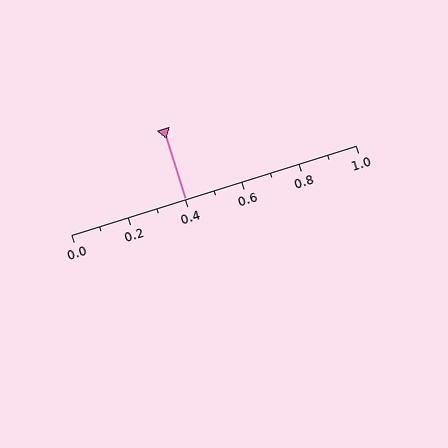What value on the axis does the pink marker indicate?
The marker indicates approximately 0.4.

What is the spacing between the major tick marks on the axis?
The major ticks are spaced 0.2 apart.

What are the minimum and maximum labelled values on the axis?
The axis runs from 0.0 to 1.0.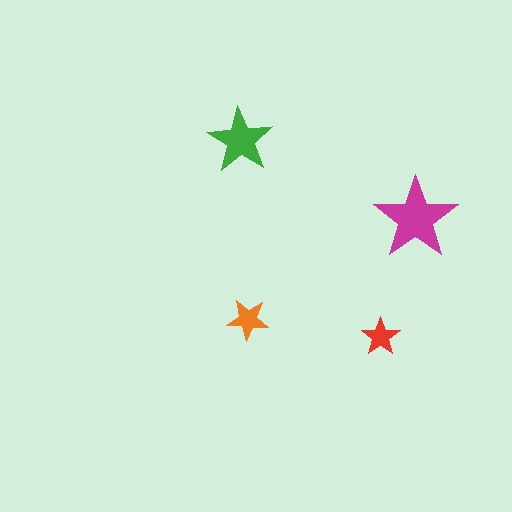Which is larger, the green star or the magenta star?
The magenta one.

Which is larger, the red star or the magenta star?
The magenta one.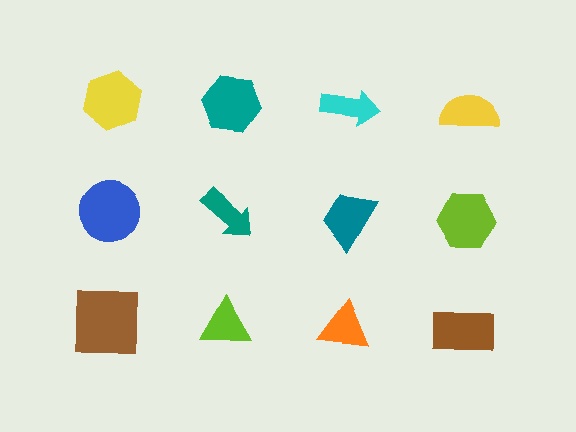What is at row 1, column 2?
A teal hexagon.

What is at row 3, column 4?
A brown rectangle.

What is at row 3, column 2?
A lime triangle.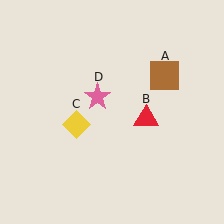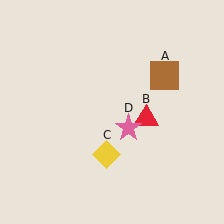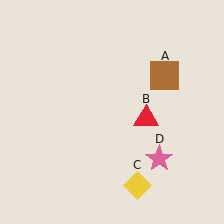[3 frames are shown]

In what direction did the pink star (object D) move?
The pink star (object D) moved down and to the right.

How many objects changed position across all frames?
2 objects changed position: yellow diamond (object C), pink star (object D).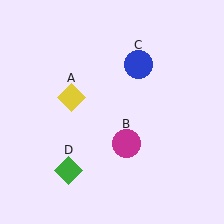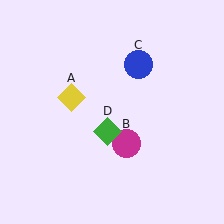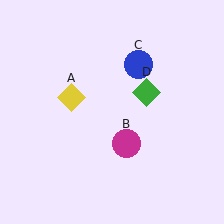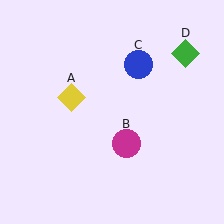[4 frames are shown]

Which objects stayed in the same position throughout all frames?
Yellow diamond (object A) and magenta circle (object B) and blue circle (object C) remained stationary.